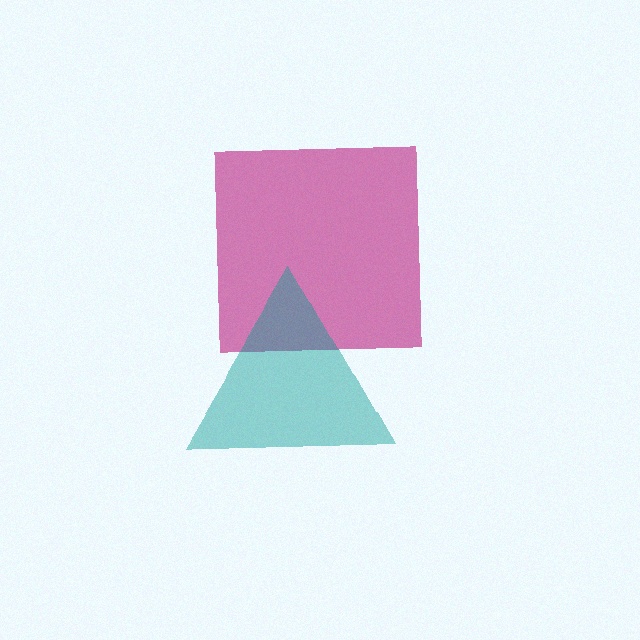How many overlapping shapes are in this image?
There are 2 overlapping shapes in the image.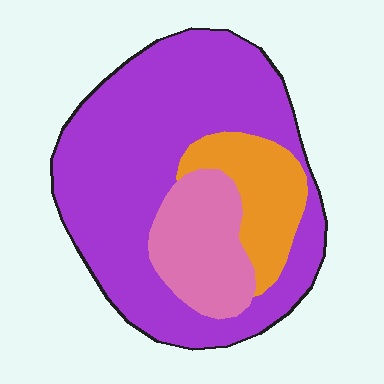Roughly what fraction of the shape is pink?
Pink takes up about one sixth (1/6) of the shape.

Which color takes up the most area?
Purple, at roughly 65%.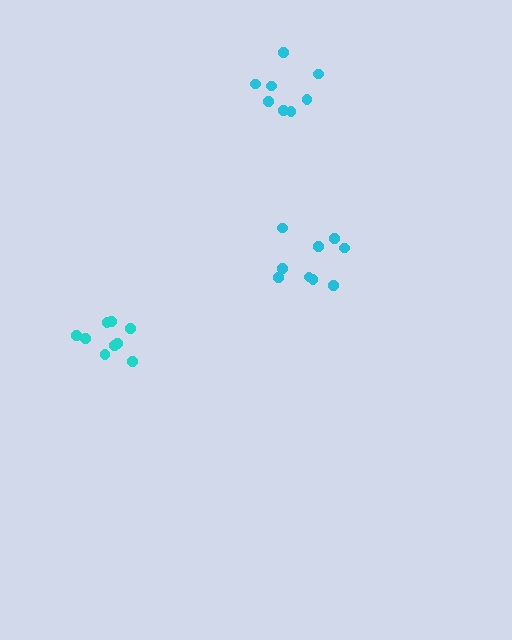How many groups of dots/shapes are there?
There are 3 groups.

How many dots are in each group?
Group 1: 8 dots, Group 2: 9 dots, Group 3: 9 dots (26 total).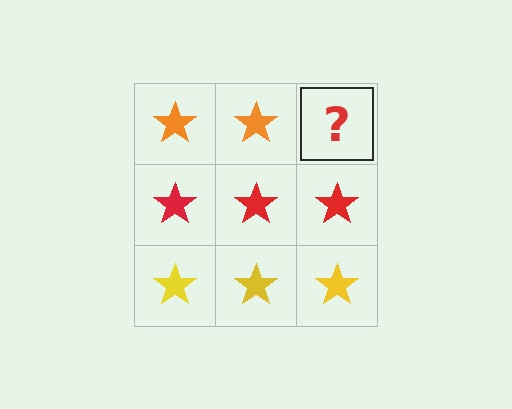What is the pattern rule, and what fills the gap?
The rule is that each row has a consistent color. The gap should be filled with an orange star.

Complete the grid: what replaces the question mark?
The question mark should be replaced with an orange star.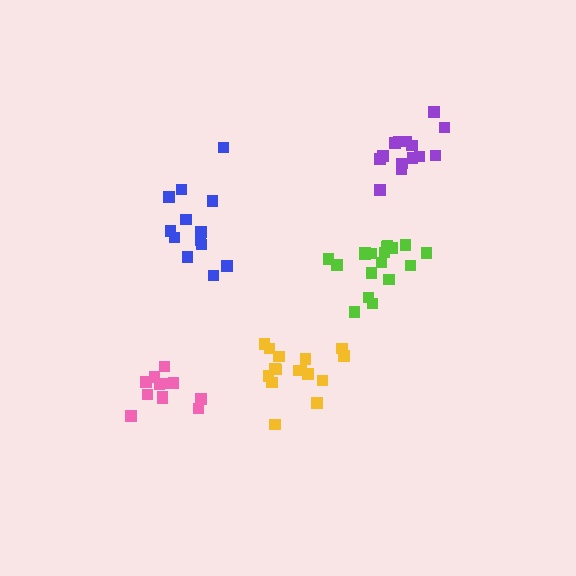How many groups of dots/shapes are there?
There are 5 groups.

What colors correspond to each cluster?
The clusters are colored: yellow, lime, pink, blue, purple.